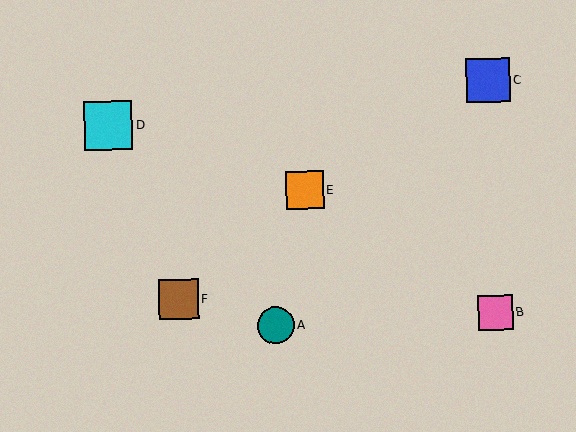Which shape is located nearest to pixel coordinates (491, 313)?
The pink square (labeled B) at (495, 312) is nearest to that location.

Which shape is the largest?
The cyan square (labeled D) is the largest.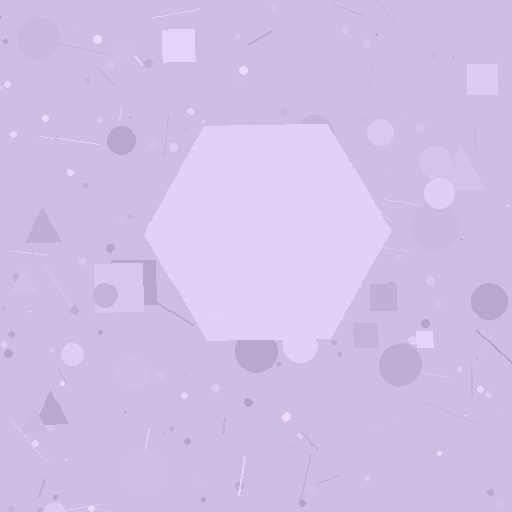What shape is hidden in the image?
A hexagon is hidden in the image.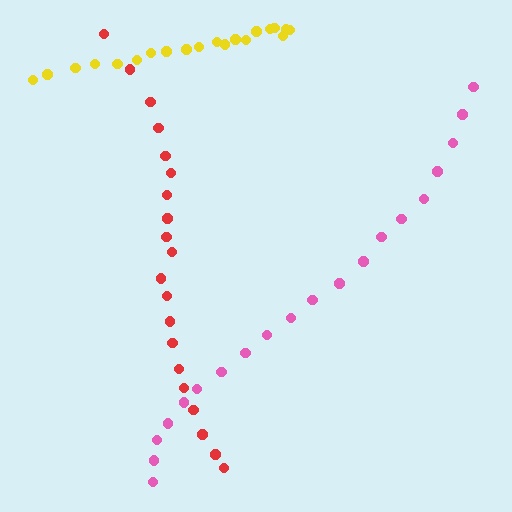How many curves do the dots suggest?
There are 3 distinct paths.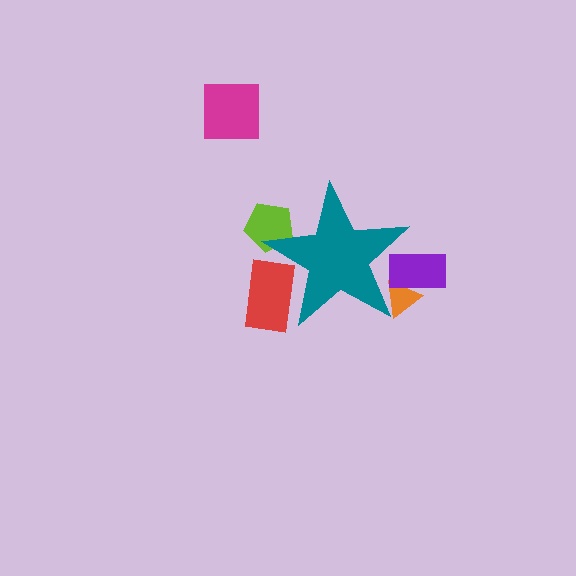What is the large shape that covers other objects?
A teal star.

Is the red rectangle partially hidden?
Yes, the red rectangle is partially hidden behind the teal star.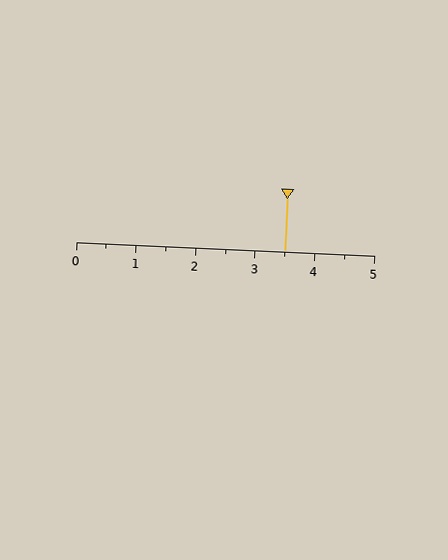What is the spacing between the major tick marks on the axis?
The major ticks are spaced 1 apart.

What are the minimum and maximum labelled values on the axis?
The axis runs from 0 to 5.